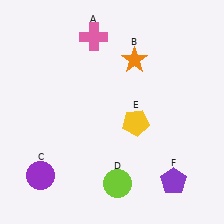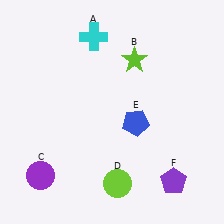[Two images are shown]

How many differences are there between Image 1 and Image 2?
There are 3 differences between the two images.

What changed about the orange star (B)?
In Image 1, B is orange. In Image 2, it changed to lime.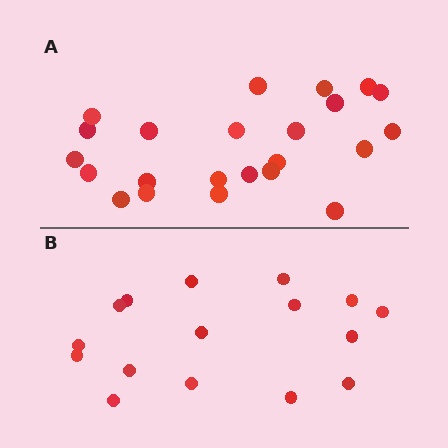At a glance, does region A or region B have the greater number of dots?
Region A (the top region) has more dots.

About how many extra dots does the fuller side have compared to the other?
Region A has roughly 8 or so more dots than region B.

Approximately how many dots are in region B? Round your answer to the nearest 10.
About 20 dots. (The exact count is 16, which rounds to 20.)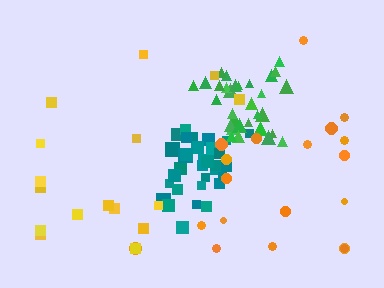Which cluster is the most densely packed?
Teal.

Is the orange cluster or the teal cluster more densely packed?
Teal.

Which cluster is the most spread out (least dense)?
Yellow.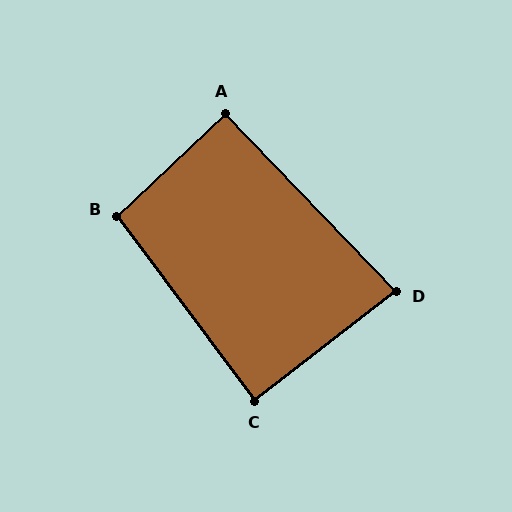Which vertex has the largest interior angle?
B, at approximately 96 degrees.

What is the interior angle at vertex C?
Approximately 89 degrees (approximately right).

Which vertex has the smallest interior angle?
D, at approximately 84 degrees.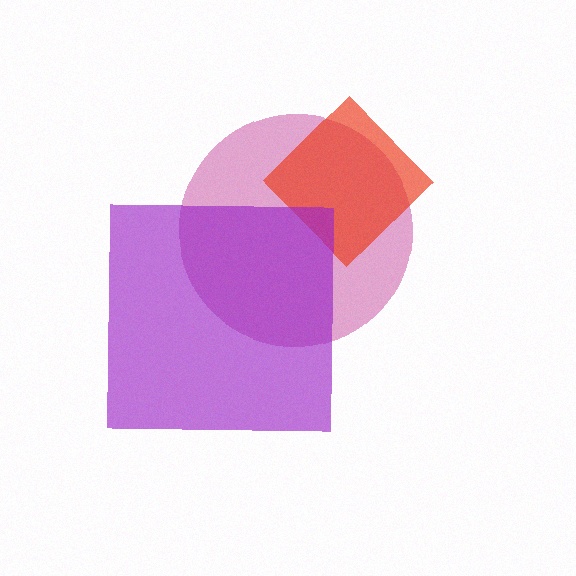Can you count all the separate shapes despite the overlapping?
Yes, there are 3 separate shapes.